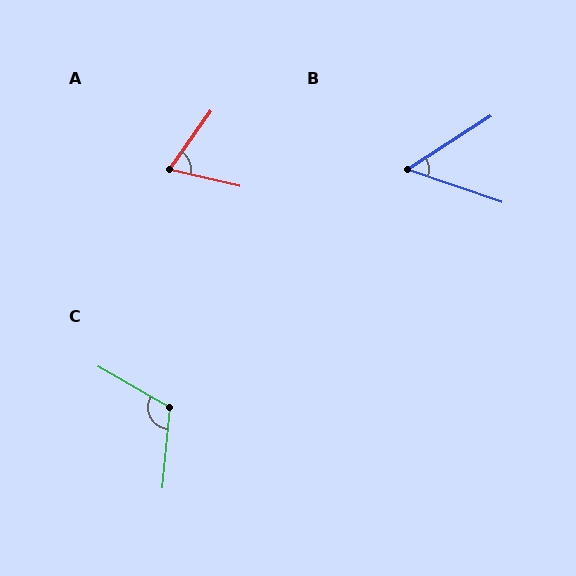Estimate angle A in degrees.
Approximately 68 degrees.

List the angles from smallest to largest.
B (52°), A (68°), C (114°).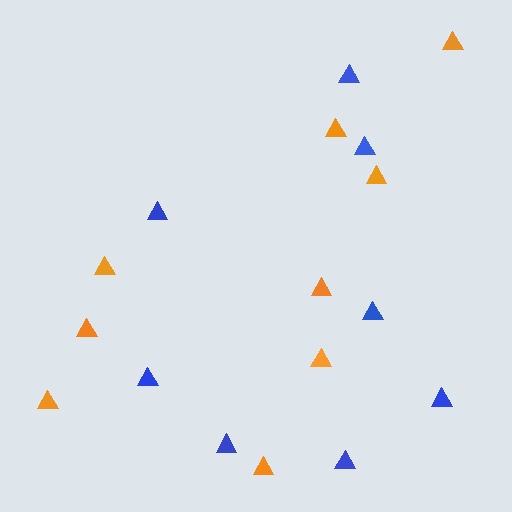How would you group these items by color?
There are 2 groups: one group of blue triangles (8) and one group of orange triangles (9).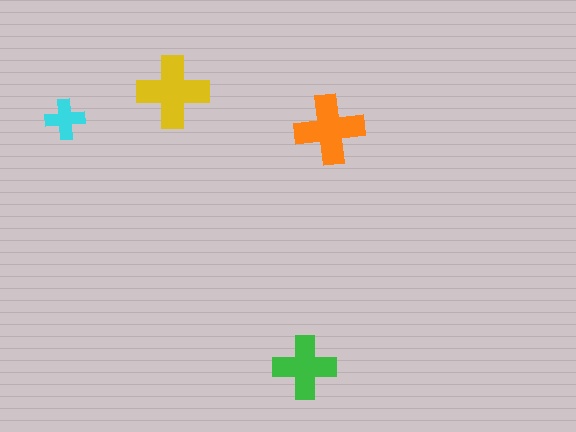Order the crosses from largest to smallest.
the yellow one, the orange one, the green one, the cyan one.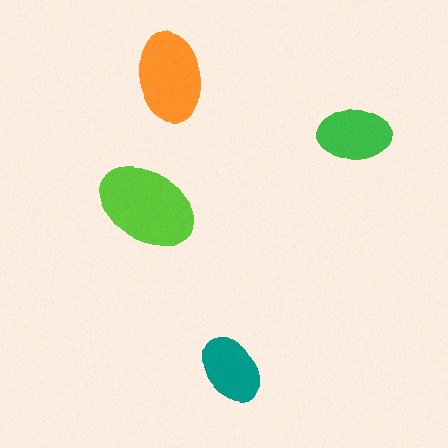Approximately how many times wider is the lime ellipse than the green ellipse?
About 1.5 times wider.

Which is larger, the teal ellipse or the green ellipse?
The green one.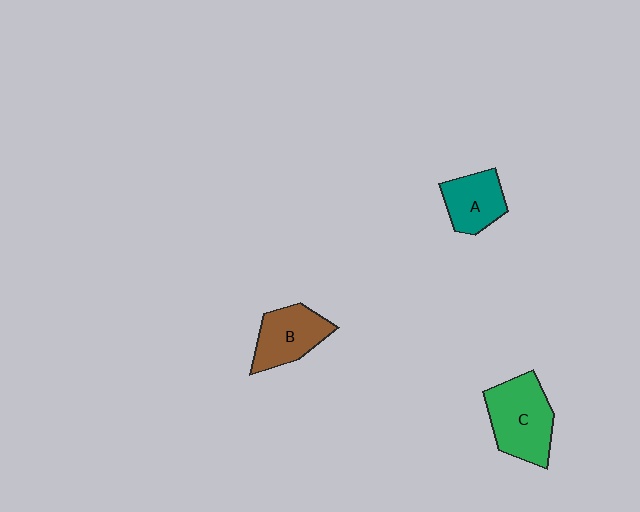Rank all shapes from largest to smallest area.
From largest to smallest: C (green), B (brown), A (teal).